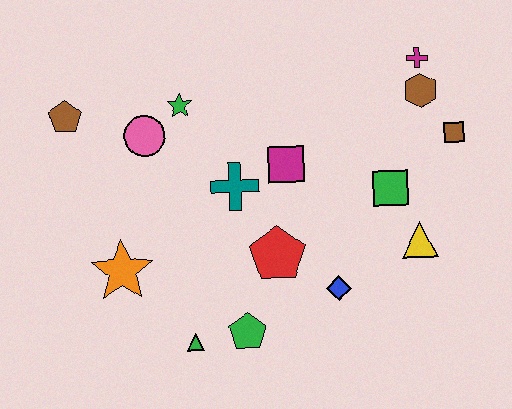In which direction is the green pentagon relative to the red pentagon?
The green pentagon is below the red pentagon.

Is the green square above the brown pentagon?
No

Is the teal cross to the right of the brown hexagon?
No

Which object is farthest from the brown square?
The brown pentagon is farthest from the brown square.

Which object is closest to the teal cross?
The magenta square is closest to the teal cross.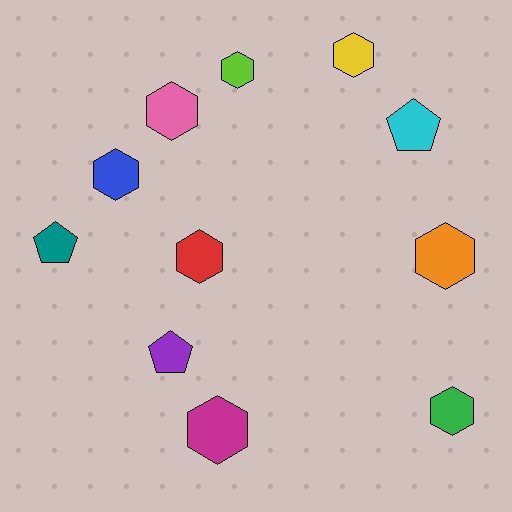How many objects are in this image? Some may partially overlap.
There are 11 objects.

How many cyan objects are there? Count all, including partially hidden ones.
There is 1 cyan object.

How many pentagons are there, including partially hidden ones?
There are 3 pentagons.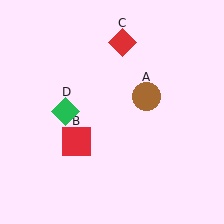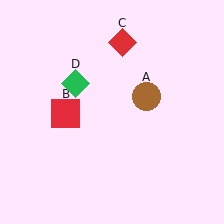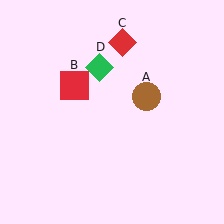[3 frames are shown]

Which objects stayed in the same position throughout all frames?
Brown circle (object A) and red diamond (object C) remained stationary.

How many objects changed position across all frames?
2 objects changed position: red square (object B), green diamond (object D).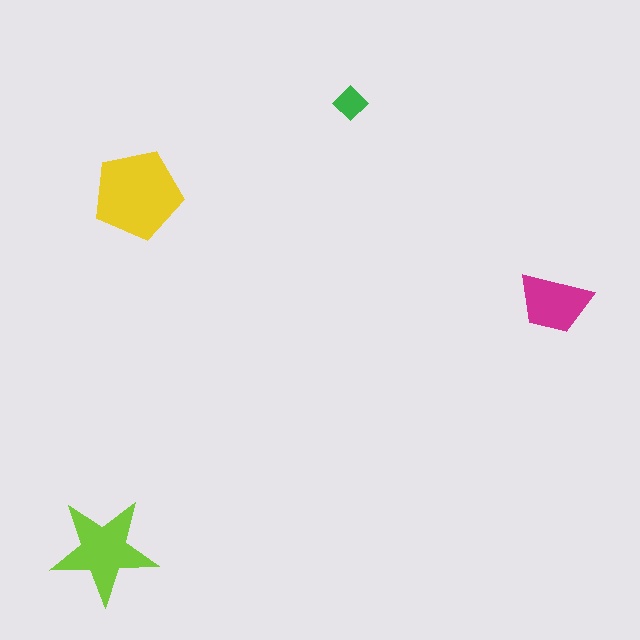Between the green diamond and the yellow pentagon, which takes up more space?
The yellow pentagon.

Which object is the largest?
The yellow pentagon.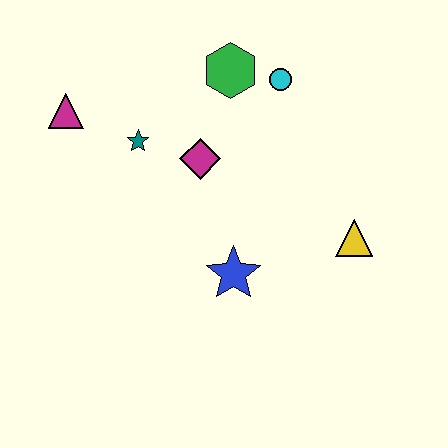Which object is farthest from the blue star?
The magenta triangle is farthest from the blue star.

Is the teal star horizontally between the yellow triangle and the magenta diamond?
No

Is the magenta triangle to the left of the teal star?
Yes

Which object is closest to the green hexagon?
The cyan circle is closest to the green hexagon.